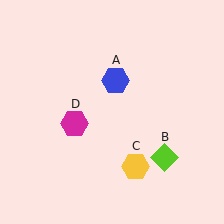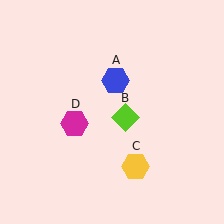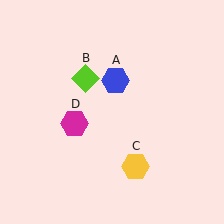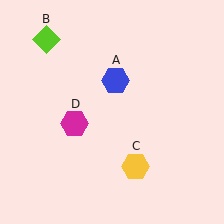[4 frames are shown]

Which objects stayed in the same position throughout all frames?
Blue hexagon (object A) and yellow hexagon (object C) and magenta hexagon (object D) remained stationary.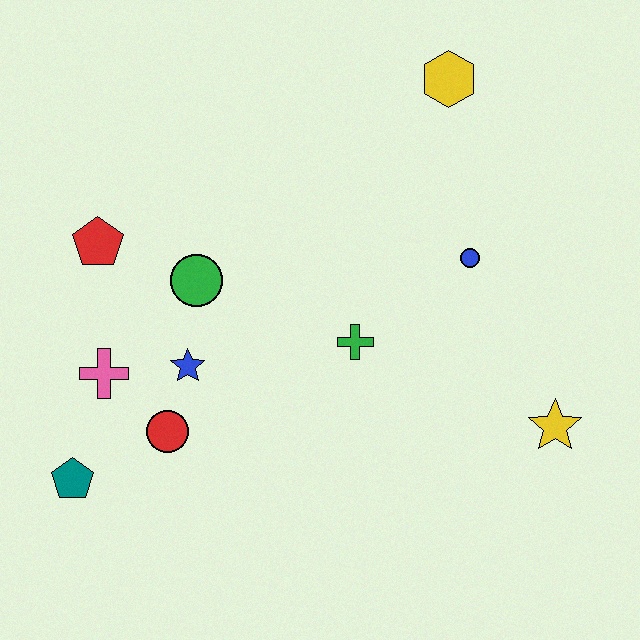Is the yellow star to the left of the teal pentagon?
No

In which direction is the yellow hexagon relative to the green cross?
The yellow hexagon is above the green cross.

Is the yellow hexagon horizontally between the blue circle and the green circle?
Yes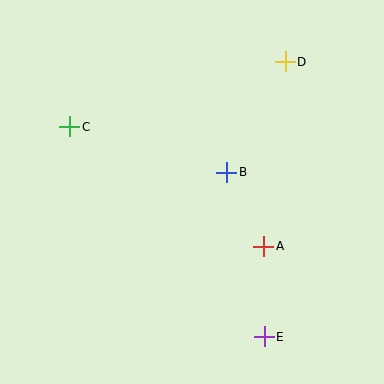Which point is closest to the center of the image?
Point B at (227, 172) is closest to the center.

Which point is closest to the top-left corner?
Point C is closest to the top-left corner.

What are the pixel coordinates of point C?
Point C is at (70, 127).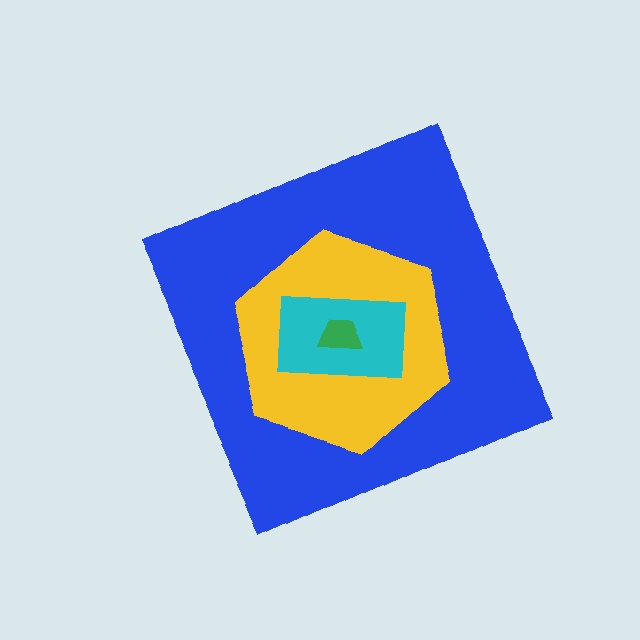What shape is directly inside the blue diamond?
The yellow hexagon.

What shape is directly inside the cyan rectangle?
The green trapezoid.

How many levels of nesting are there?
4.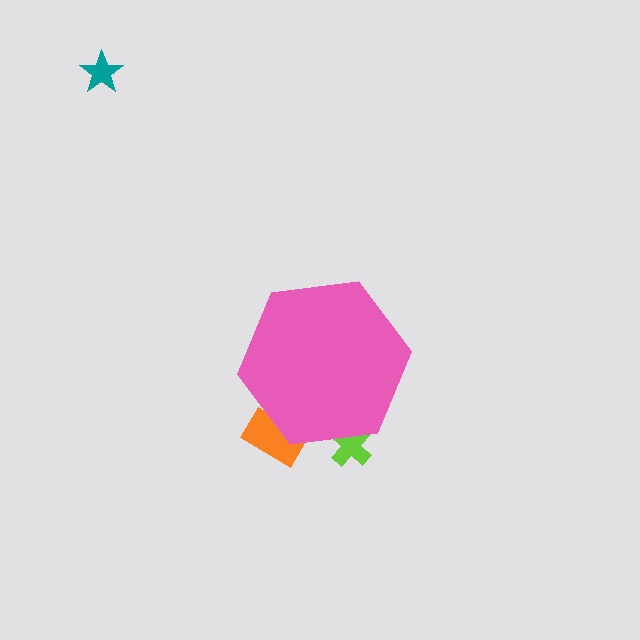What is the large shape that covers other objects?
A pink hexagon.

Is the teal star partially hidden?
No, the teal star is fully visible.